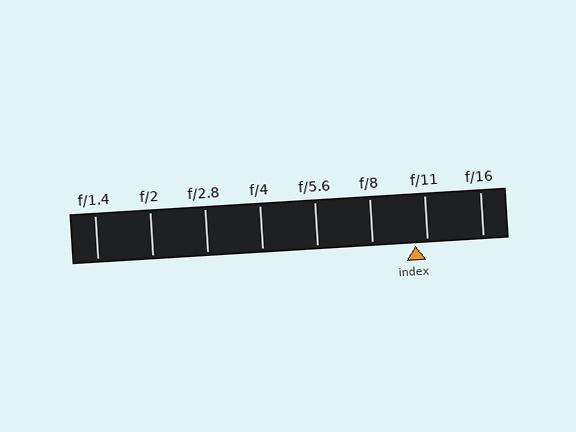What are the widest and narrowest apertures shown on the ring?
The widest aperture shown is f/1.4 and the narrowest is f/16.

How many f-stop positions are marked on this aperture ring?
There are 8 f-stop positions marked.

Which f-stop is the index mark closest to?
The index mark is closest to f/11.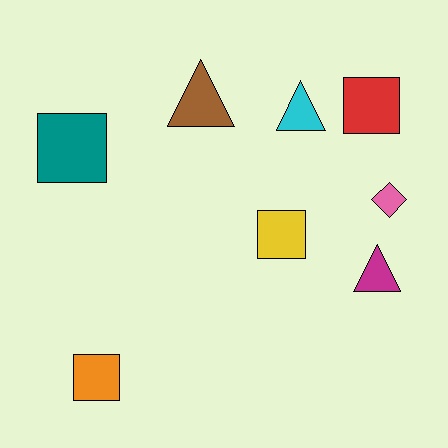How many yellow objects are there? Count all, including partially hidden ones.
There is 1 yellow object.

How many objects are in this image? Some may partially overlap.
There are 8 objects.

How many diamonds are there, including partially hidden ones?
There is 1 diamond.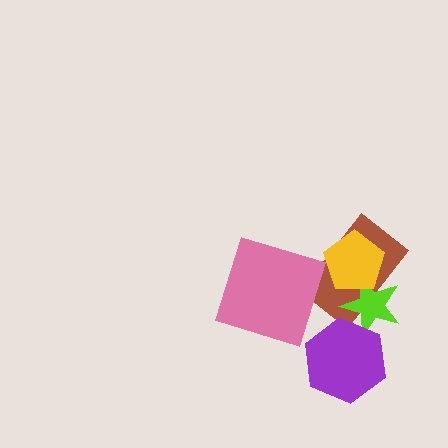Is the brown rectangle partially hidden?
Yes, it is partially covered by another shape.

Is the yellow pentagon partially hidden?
No, no other shape covers it.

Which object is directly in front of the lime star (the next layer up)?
The yellow pentagon is directly in front of the lime star.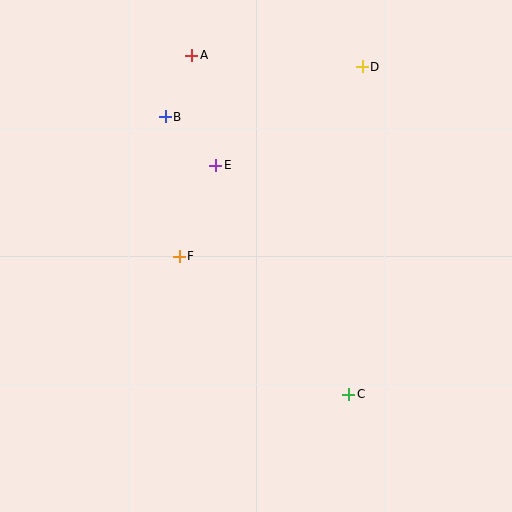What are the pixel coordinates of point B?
Point B is at (165, 117).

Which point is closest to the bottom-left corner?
Point F is closest to the bottom-left corner.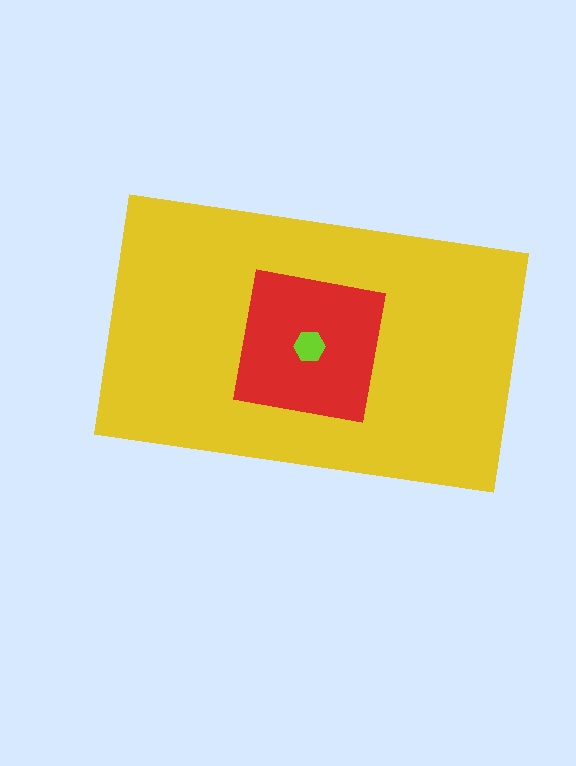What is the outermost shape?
The yellow rectangle.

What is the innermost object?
The lime hexagon.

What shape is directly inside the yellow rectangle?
The red square.